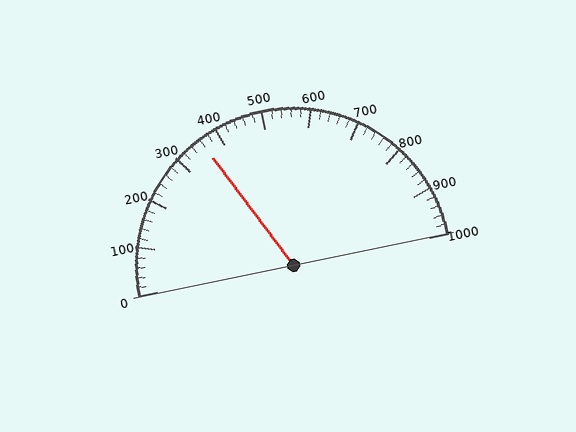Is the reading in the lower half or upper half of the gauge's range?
The reading is in the lower half of the range (0 to 1000).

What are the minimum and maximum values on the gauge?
The gauge ranges from 0 to 1000.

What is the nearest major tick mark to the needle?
The nearest major tick mark is 400.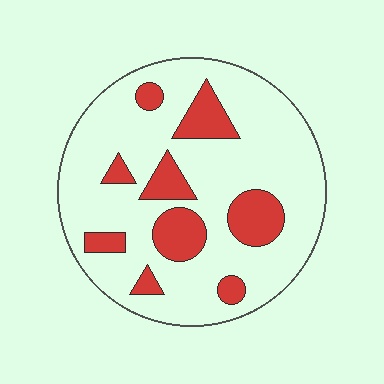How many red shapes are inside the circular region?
9.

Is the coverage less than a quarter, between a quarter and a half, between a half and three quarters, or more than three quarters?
Less than a quarter.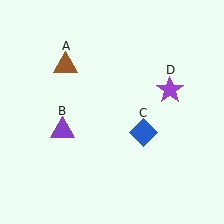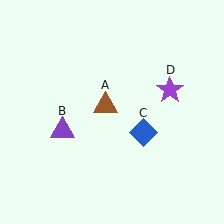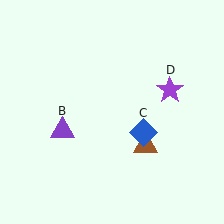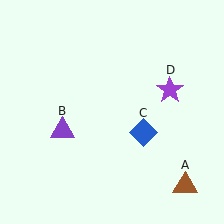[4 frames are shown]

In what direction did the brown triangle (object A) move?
The brown triangle (object A) moved down and to the right.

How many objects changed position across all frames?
1 object changed position: brown triangle (object A).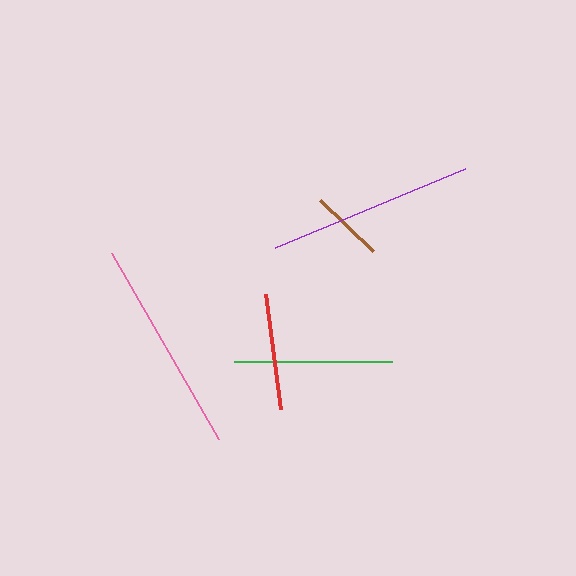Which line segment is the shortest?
The brown line is the shortest at approximately 74 pixels.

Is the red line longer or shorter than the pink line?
The pink line is longer than the red line.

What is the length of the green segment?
The green segment is approximately 157 pixels long.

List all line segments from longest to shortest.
From longest to shortest: pink, purple, green, red, brown.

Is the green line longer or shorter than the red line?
The green line is longer than the red line.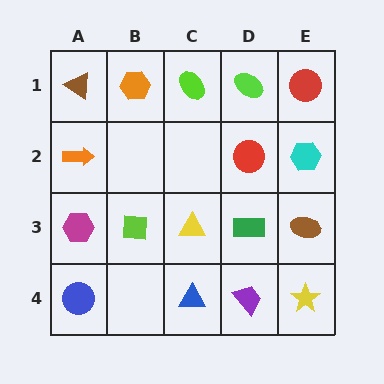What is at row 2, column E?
A cyan hexagon.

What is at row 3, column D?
A green rectangle.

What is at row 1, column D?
A lime ellipse.